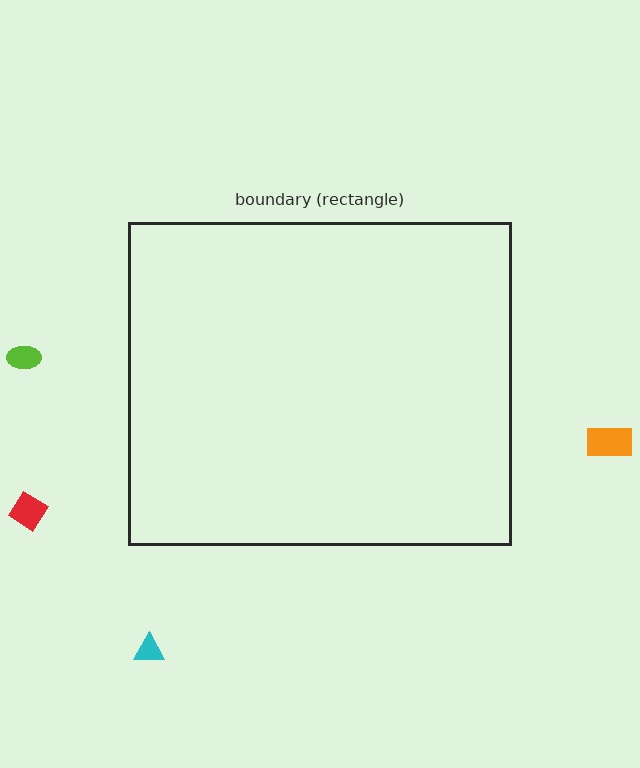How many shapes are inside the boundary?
0 inside, 4 outside.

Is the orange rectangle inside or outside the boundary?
Outside.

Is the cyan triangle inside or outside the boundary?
Outside.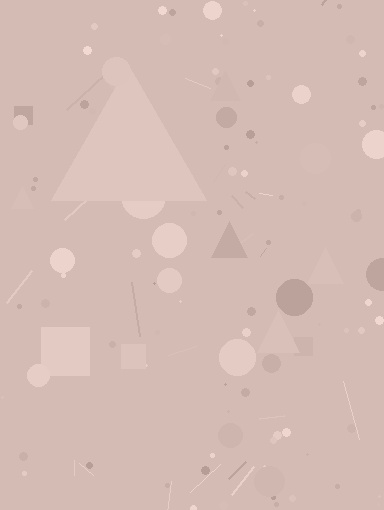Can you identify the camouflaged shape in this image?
The camouflaged shape is a triangle.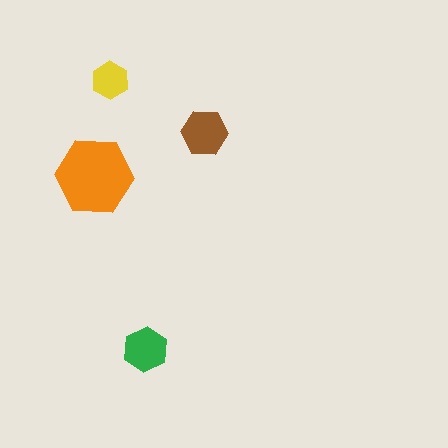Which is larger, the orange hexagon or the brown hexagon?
The orange one.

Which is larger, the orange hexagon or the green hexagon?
The orange one.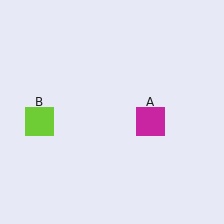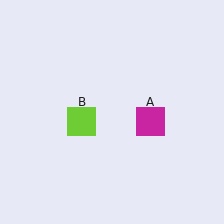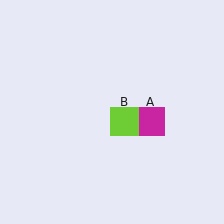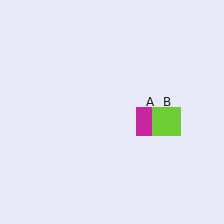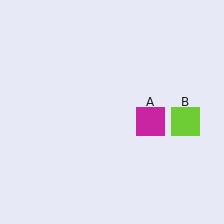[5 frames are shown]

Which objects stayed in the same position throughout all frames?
Magenta square (object A) remained stationary.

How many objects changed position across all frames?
1 object changed position: lime square (object B).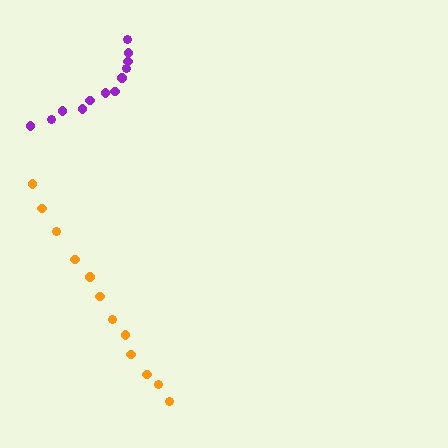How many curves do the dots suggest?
There are 2 distinct paths.